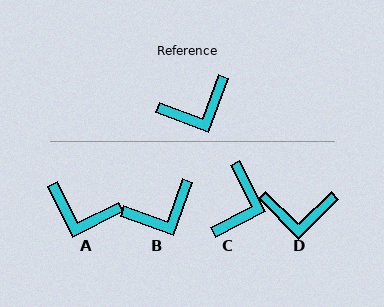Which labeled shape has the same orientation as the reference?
B.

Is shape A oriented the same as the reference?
No, it is off by about 44 degrees.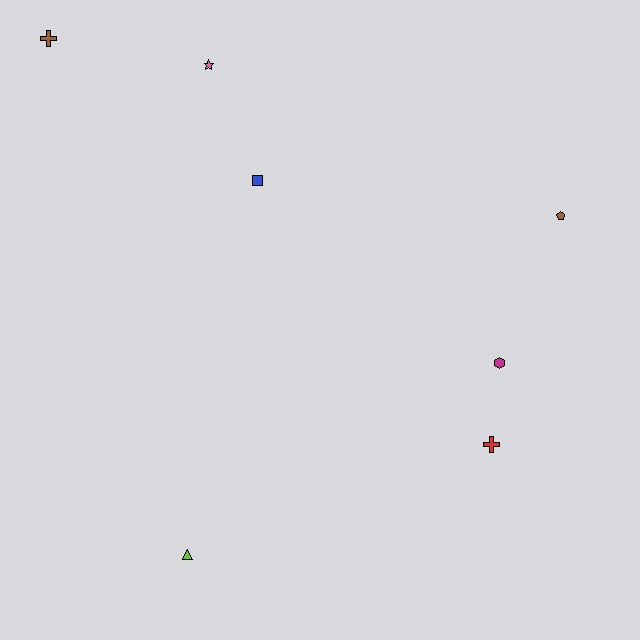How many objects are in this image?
There are 7 objects.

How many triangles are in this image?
There is 1 triangle.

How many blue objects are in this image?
There is 1 blue object.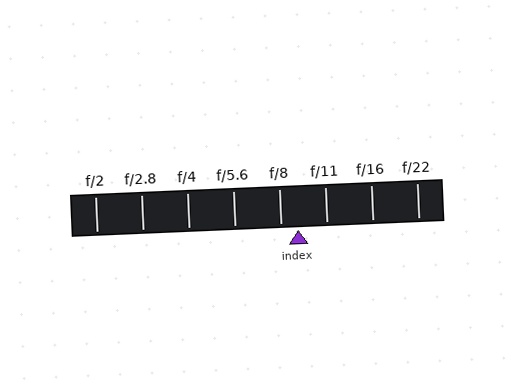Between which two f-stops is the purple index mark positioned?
The index mark is between f/8 and f/11.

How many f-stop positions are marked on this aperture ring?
There are 8 f-stop positions marked.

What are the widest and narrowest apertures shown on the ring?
The widest aperture shown is f/2 and the narrowest is f/22.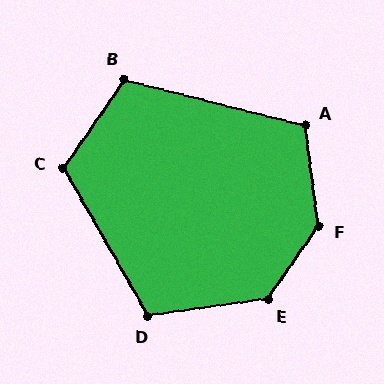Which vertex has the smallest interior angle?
B, at approximately 110 degrees.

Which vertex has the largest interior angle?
F, at approximately 138 degrees.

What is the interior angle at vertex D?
Approximately 112 degrees (obtuse).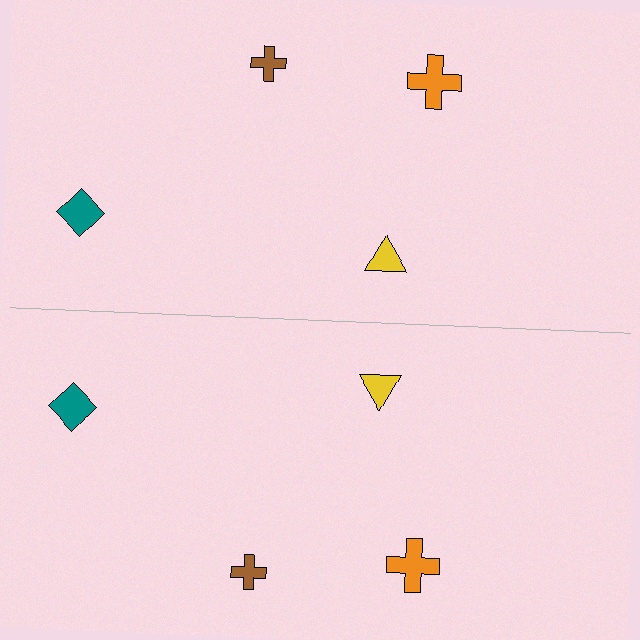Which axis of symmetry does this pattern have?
The pattern has a horizontal axis of symmetry running through the center of the image.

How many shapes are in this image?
There are 8 shapes in this image.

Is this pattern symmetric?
Yes, this pattern has bilateral (reflection) symmetry.